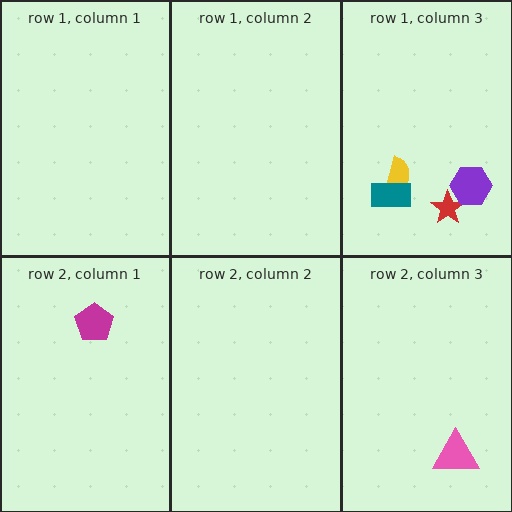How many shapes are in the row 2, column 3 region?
1.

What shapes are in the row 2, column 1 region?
The magenta pentagon.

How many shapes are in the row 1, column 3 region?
4.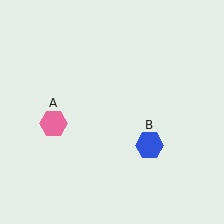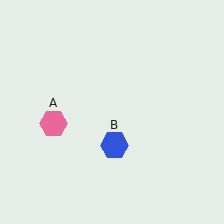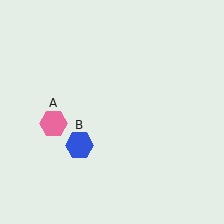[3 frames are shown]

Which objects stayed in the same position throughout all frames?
Pink hexagon (object A) remained stationary.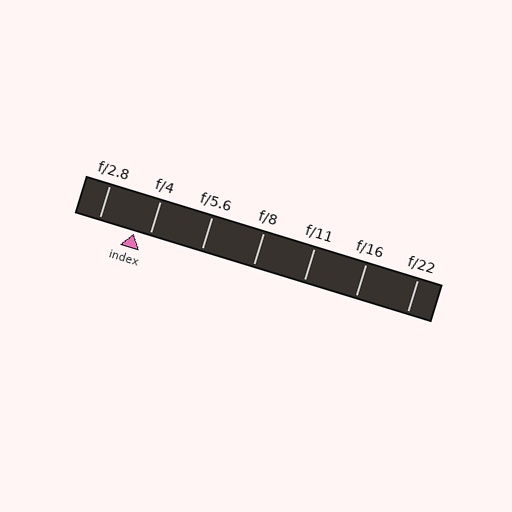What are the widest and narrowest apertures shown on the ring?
The widest aperture shown is f/2.8 and the narrowest is f/22.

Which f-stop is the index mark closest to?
The index mark is closest to f/4.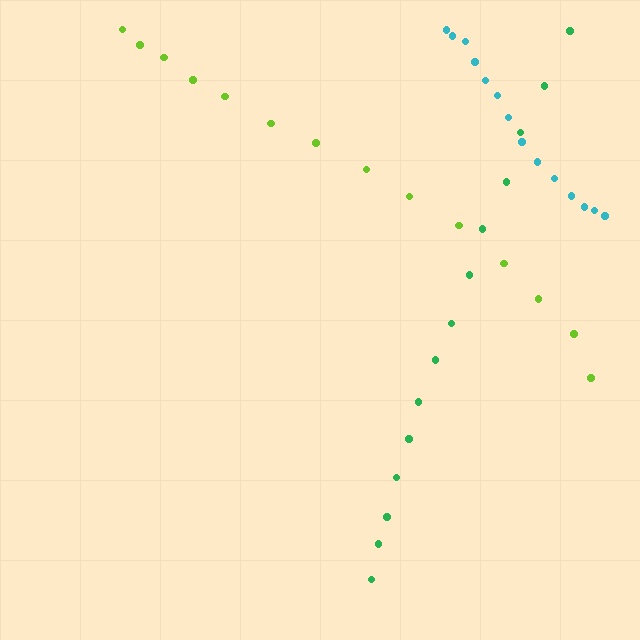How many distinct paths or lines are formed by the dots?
There are 3 distinct paths.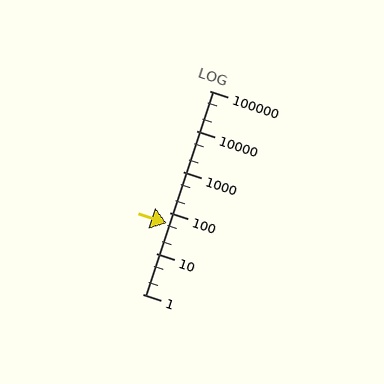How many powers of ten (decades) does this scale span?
The scale spans 5 decades, from 1 to 100000.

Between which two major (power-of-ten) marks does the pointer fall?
The pointer is between 10 and 100.